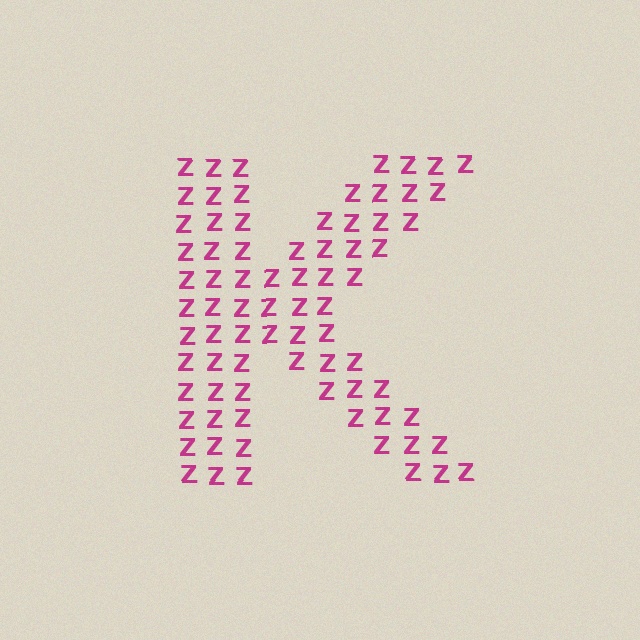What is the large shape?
The large shape is the letter K.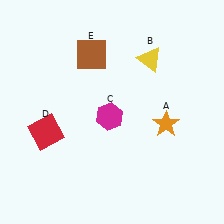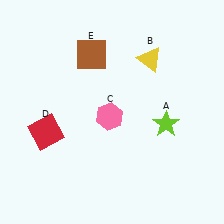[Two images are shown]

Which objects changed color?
A changed from orange to lime. C changed from magenta to pink.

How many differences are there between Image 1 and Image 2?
There are 2 differences between the two images.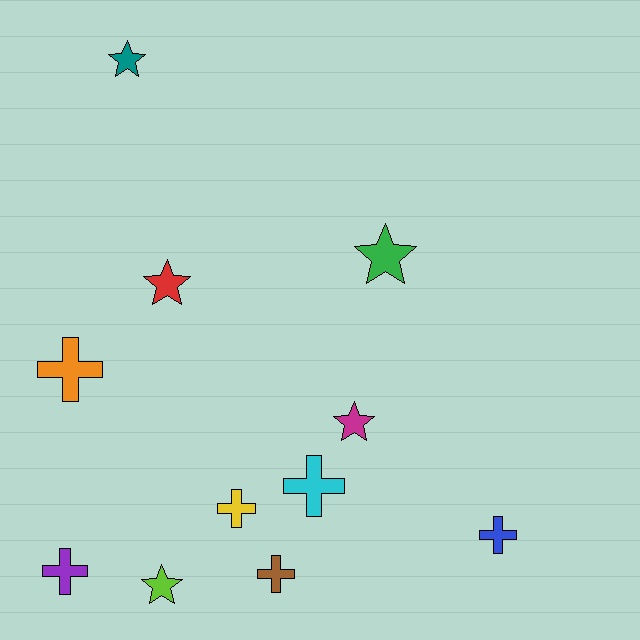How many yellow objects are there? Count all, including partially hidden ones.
There is 1 yellow object.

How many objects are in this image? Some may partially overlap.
There are 11 objects.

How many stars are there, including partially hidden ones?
There are 5 stars.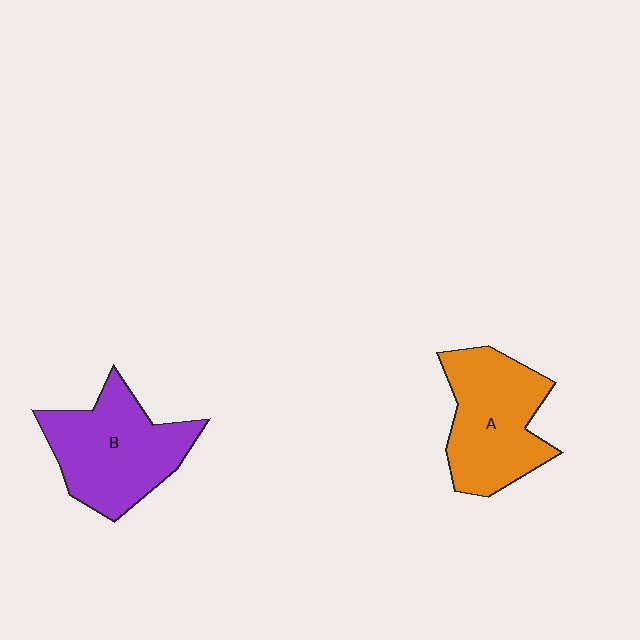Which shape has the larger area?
Shape B (purple).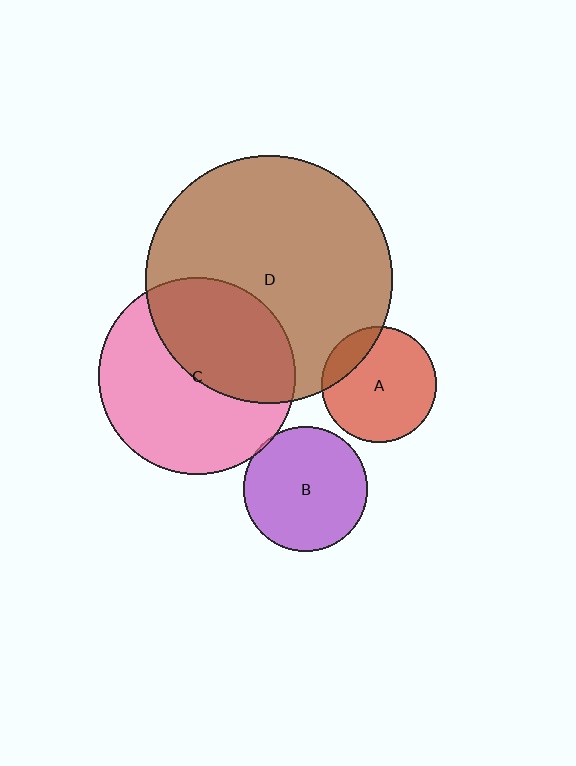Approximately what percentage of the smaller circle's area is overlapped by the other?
Approximately 5%.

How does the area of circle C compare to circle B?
Approximately 2.5 times.